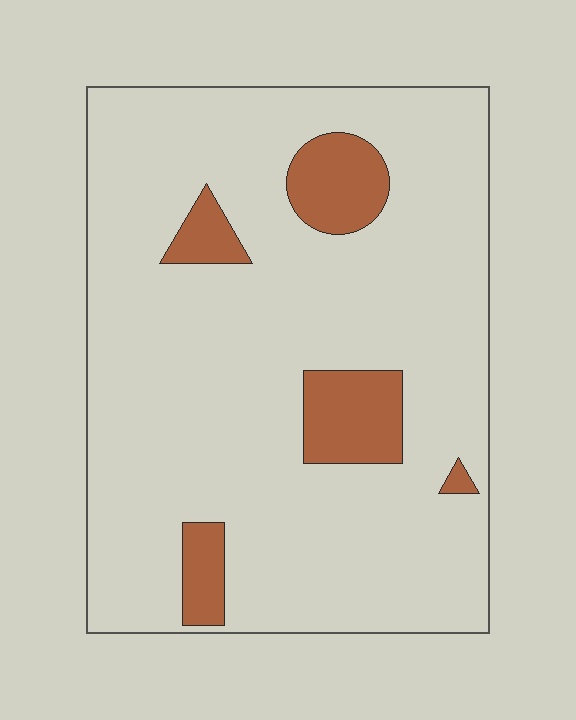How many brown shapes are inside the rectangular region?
5.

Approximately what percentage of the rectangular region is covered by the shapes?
Approximately 10%.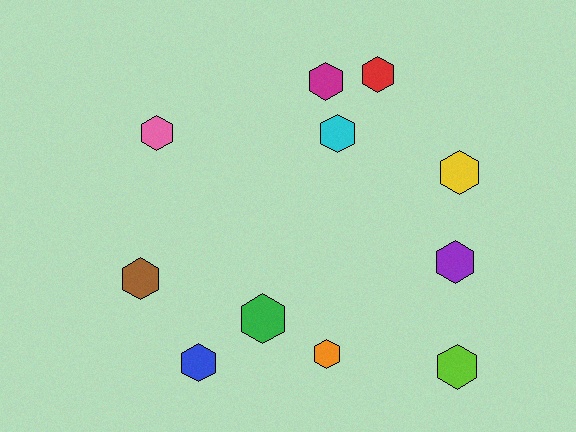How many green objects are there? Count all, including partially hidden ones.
There is 1 green object.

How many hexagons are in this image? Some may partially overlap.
There are 11 hexagons.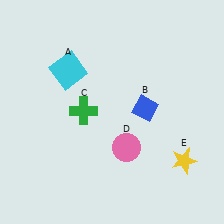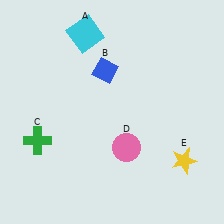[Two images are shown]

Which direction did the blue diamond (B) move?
The blue diamond (B) moved left.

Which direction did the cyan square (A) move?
The cyan square (A) moved up.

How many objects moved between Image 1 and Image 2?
3 objects moved between the two images.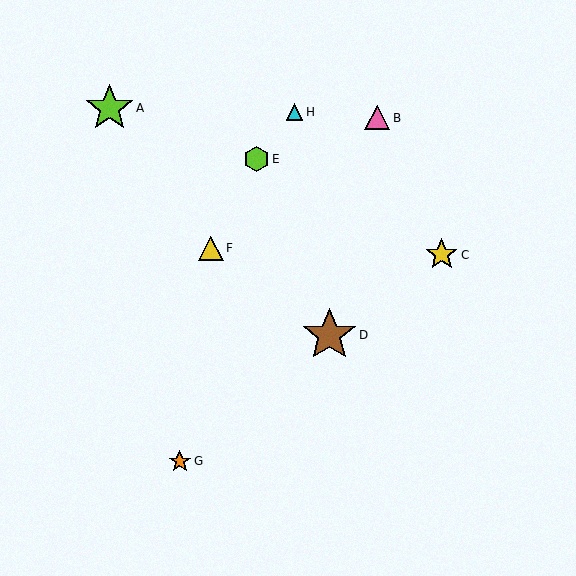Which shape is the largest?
The brown star (labeled D) is the largest.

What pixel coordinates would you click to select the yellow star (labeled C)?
Click at (442, 255) to select the yellow star C.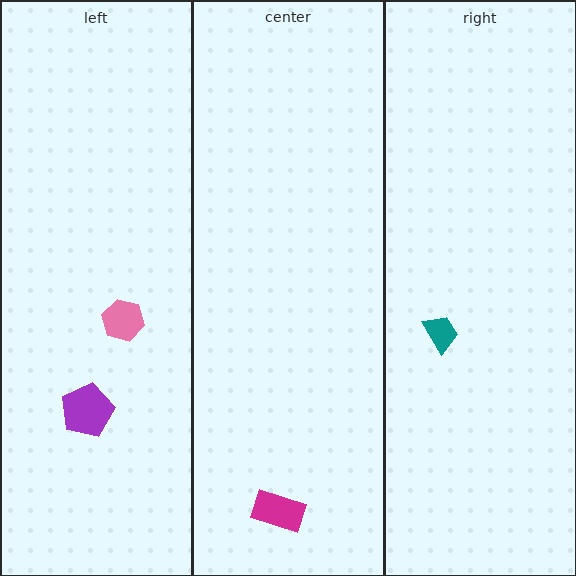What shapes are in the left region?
The purple pentagon, the pink hexagon.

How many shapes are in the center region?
1.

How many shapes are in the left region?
2.